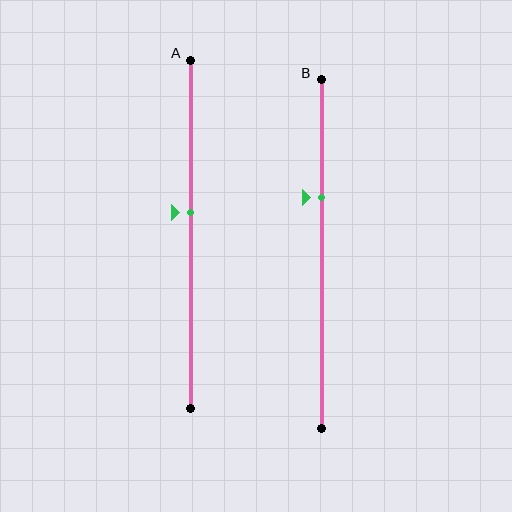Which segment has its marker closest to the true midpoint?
Segment A has its marker closest to the true midpoint.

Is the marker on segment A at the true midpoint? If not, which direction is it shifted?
No, the marker on segment A is shifted upward by about 6% of the segment length.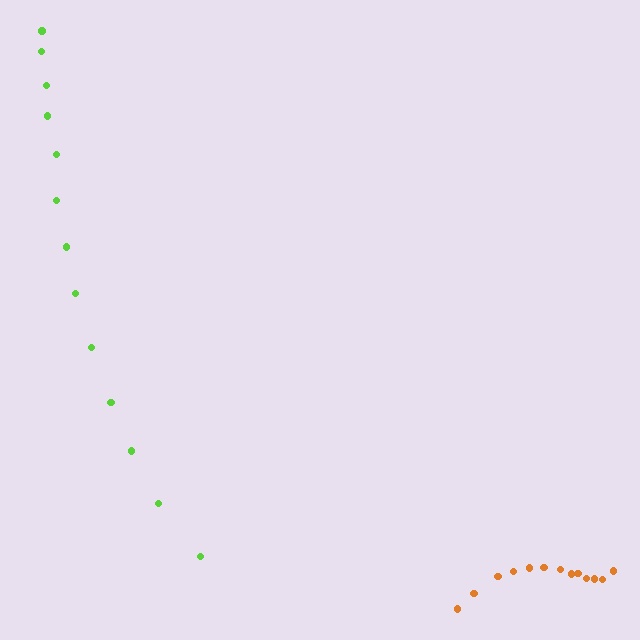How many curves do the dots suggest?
There are 2 distinct paths.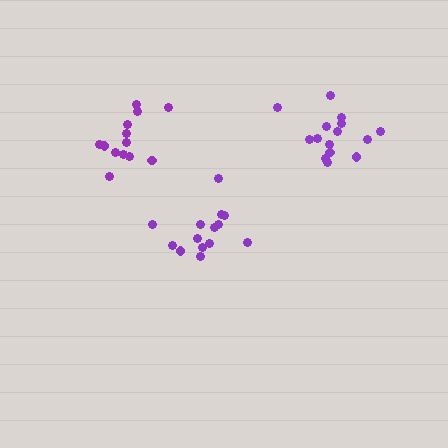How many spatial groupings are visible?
There are 3 spatial groupings.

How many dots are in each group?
Group 1: 15 dots, Group 2: 14 dots, Group 3: 13 dots (42 total).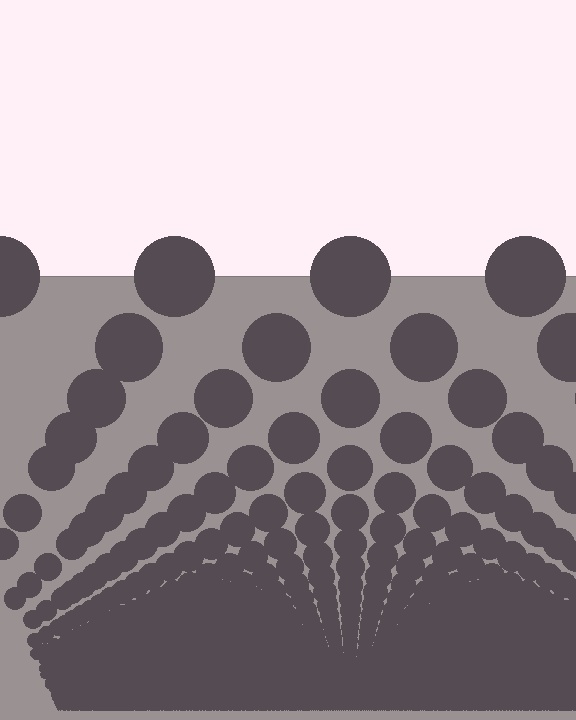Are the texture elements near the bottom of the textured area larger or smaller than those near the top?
Smaller. The gradient is inverted — elements near the bottom are smaller and denser.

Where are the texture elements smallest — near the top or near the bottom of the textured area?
Near the bottom.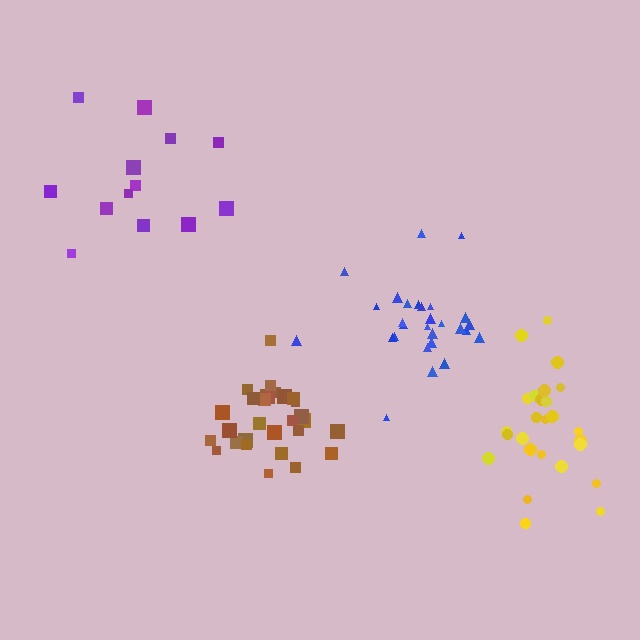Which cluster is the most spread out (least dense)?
Purple.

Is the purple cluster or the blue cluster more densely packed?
Blue.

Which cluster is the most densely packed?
Brown.